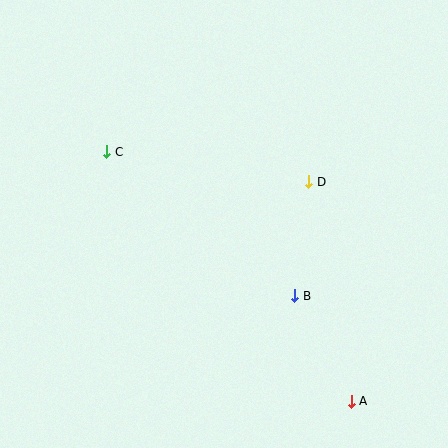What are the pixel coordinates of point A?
Point A is at (351, 401).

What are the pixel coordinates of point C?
Point C is at (107, 152).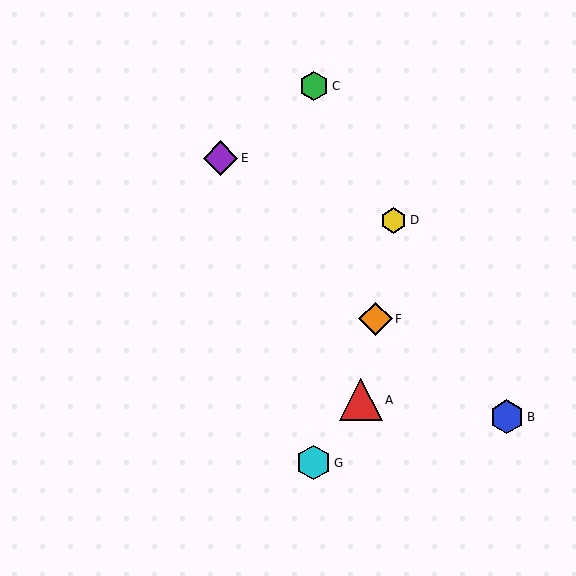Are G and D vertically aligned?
No, G is at x≈314 and D is at x≈394.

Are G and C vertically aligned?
Yes, both are at x≈314.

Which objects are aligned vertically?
Objects C, G are aligned vertically.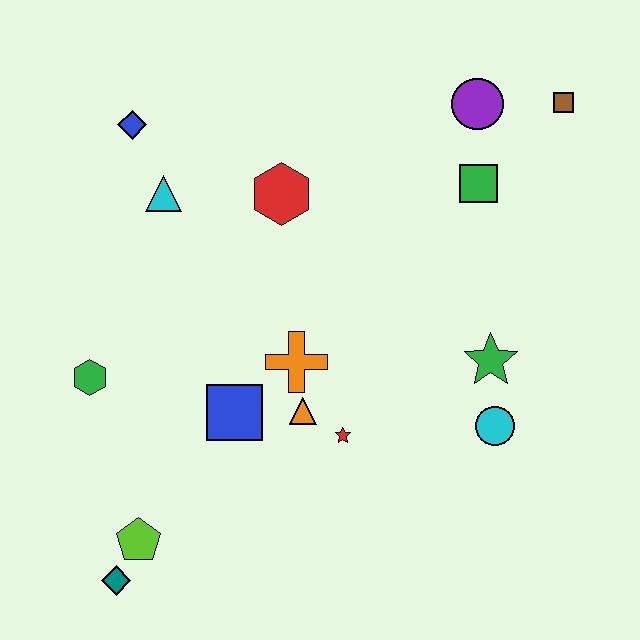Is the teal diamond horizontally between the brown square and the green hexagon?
Yes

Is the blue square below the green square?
Yes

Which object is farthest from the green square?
The teal diamond is farthest from the green square.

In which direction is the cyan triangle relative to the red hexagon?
The cyan triangle is to the left of the red hexagon.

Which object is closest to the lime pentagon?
The teal diamond is closest to the lime pentagon.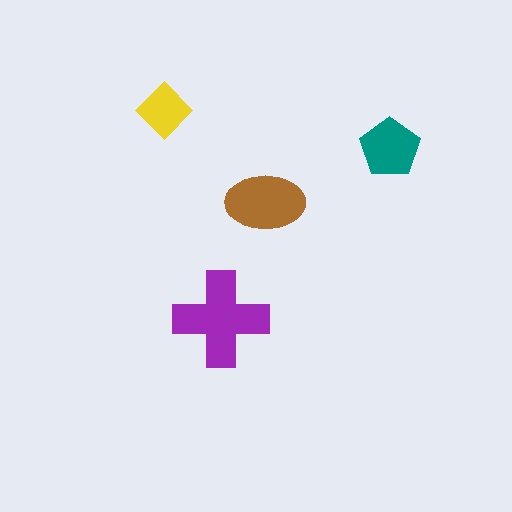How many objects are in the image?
There are 4 objects in the image.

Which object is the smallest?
The yellow diamond.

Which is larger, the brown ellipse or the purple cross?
The purple cross.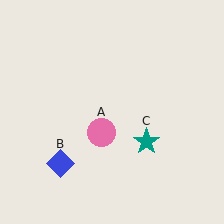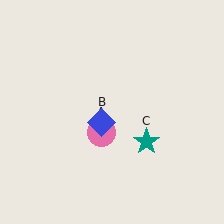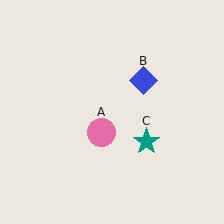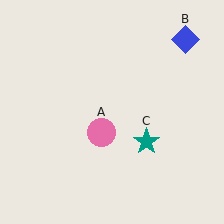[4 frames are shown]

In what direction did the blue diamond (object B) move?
The blue diamond (object B) moved up and to the right.